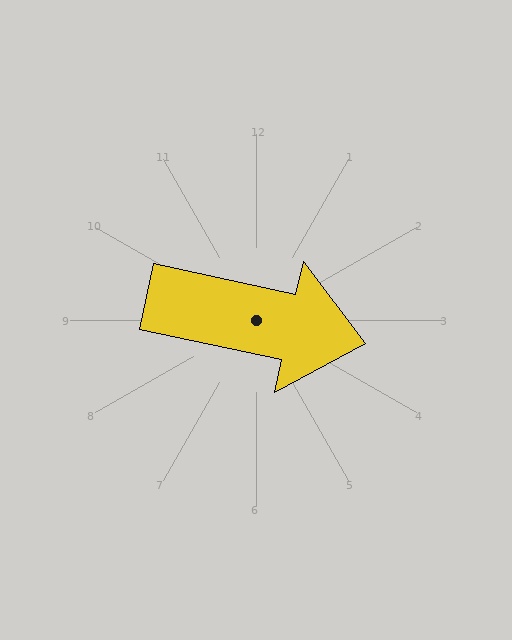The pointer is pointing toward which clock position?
Roughly 3 o'clock.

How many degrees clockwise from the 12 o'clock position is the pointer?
Approximately 102 degrees.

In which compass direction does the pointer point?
East.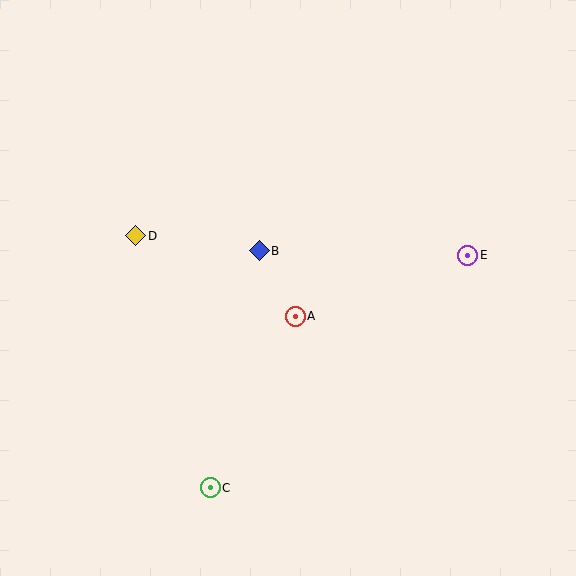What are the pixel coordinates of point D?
Point D is at (136, 236).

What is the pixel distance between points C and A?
The distance between C and A is 191 pixels.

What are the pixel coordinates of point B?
Point B is at (259, 251).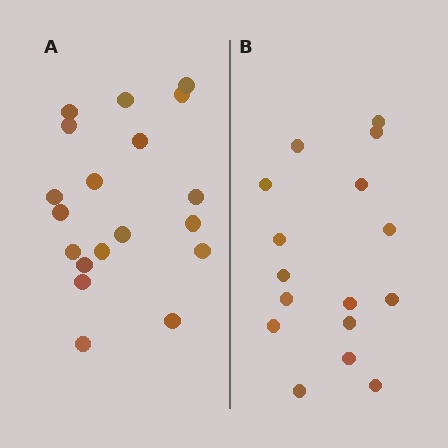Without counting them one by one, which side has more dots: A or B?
Region A (the left region) has more dots.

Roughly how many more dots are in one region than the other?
Region A has just a few more — roughly 2 or 3 more dots than region B.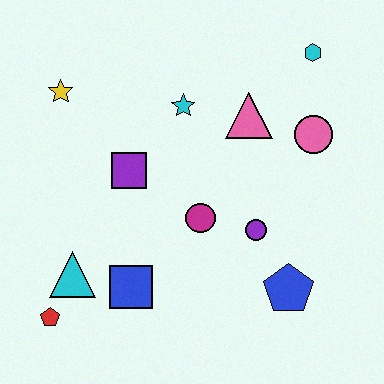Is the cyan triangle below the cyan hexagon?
Yes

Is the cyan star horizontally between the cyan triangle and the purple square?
No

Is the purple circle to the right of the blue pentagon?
No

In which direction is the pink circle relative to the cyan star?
The pink circle is to the right of the cyan star.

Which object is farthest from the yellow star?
The blue pentagon is farthest from the yellow star.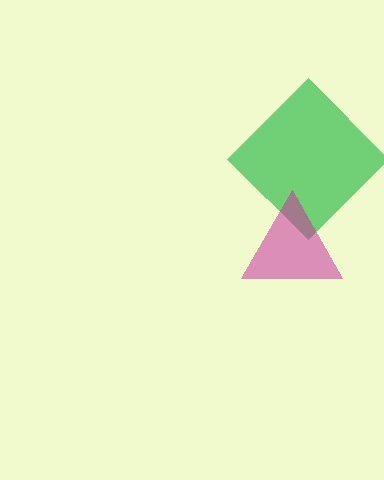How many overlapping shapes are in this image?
There are 2 overlapping shapes in the image.